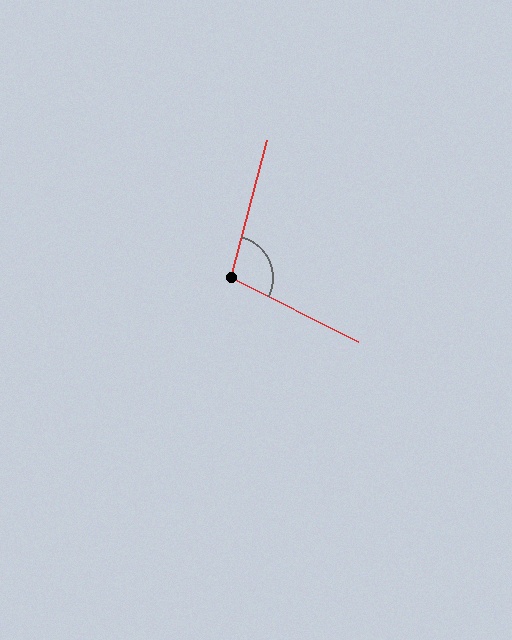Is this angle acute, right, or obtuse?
It is obtuse.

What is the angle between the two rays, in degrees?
Approximately 102 degrees.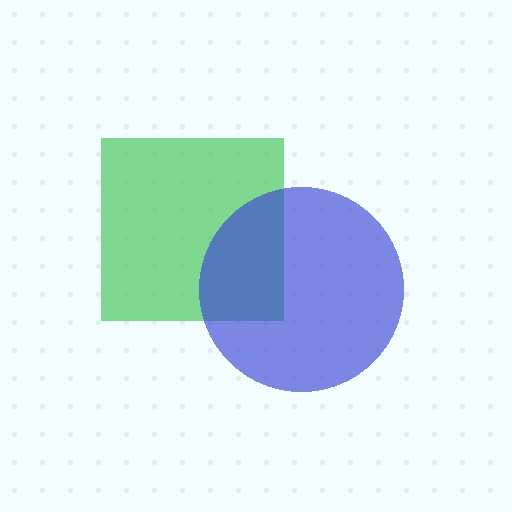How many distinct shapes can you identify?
There are 2 distinct shapes: a green square, a blue circle.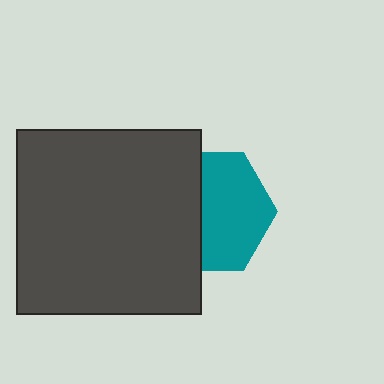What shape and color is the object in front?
The object in front is a dark gray square.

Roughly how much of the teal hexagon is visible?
About half of it is visible (roughly 58%).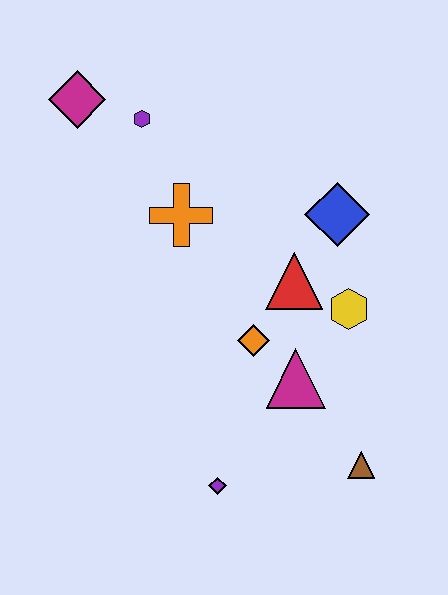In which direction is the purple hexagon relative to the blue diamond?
The purple hexagon is to the left of the blue diamond.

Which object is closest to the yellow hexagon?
The red triangle is closest to the yellow hexagon.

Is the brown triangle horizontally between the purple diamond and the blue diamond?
No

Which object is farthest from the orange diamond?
The magenta diamond is farthest from the orange diamond.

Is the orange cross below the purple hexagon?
Yes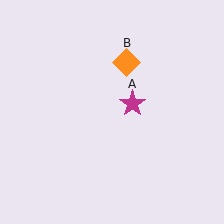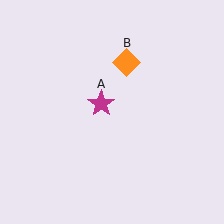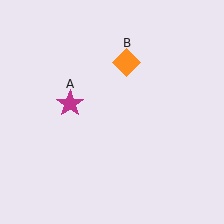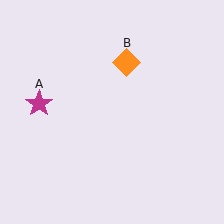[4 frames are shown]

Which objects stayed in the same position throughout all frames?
Orange diamond (object B) remained stationary.